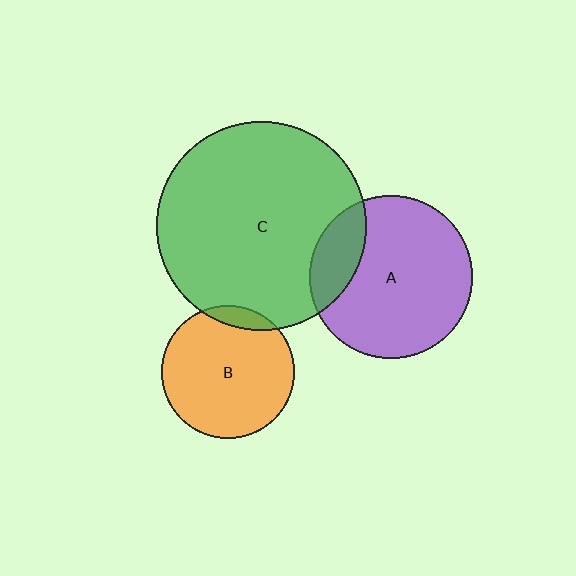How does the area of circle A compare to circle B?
Approximately 1.5 times.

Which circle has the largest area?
Circle C (green).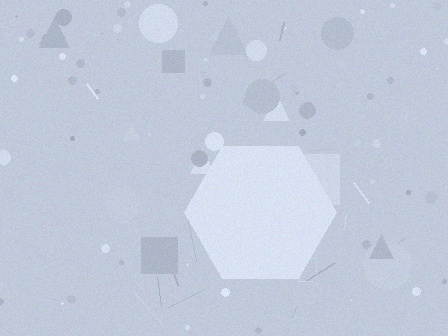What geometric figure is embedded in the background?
A hexagon is embedded in the background.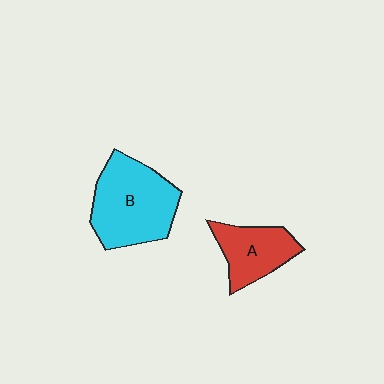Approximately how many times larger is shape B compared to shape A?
Approximately 1.7 times.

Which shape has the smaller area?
Shape A (red).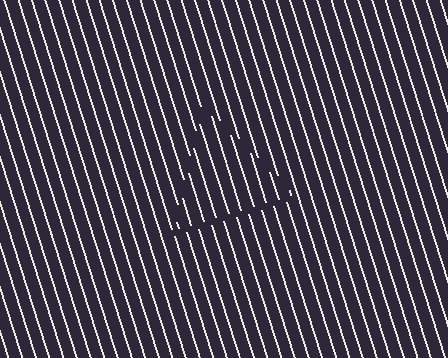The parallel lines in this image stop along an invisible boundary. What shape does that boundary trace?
An illusory triangle. The interior of the shape contains the same grating, shifted by half a period — the contour is defined by the phase discontinuity where line-ends from the inner and outer gratings abut.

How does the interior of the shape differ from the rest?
The interior of the shape contains the same grating, shifted by half a period — the contour is defined by the phase discontinuity where line-ends from the inner and outer gratings abut.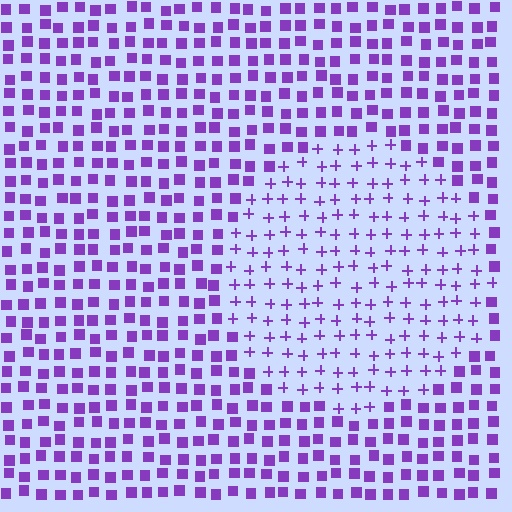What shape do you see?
I see a circle.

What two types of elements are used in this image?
The image uses plus signs inside the circle region and squares outside it.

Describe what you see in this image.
The image is filled with small purple elements arranged in a uniform grid. A circle-shaped region contains plus signs, while the surrounding area contains squares. The boundary is defined purely by the change in element shape.